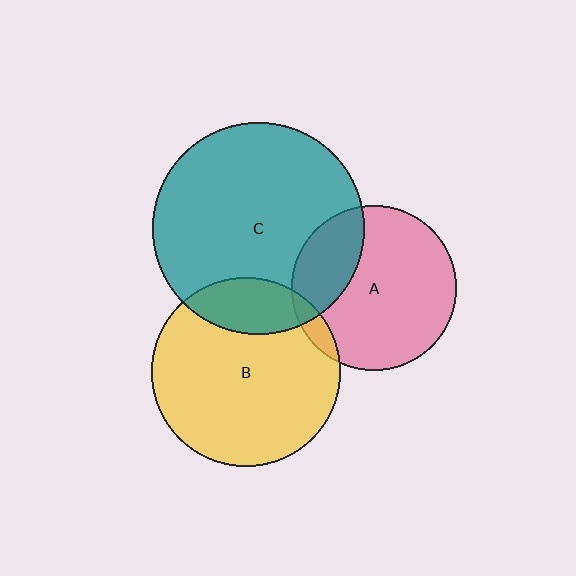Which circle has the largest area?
Circle C (teal).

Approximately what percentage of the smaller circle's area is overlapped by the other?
Approximately 25%.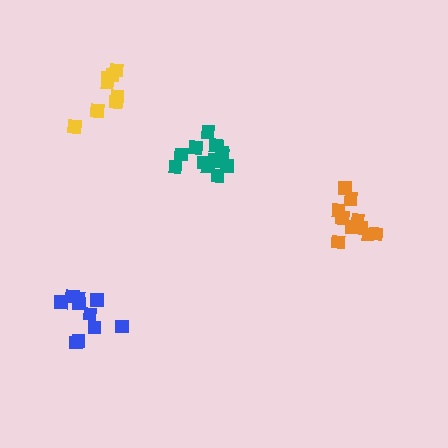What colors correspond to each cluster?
The clusters are colored: orange, blue, yellow, teal.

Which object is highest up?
The yellow cluster is topmost.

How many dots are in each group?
Group 1: 10 dots, Group 2: 11 dots, Group 3: 8 dots, Group 4: 13 dots (42 total).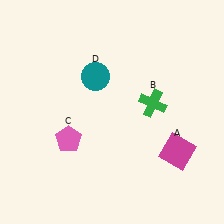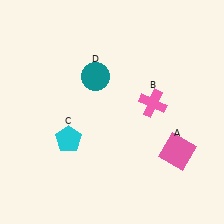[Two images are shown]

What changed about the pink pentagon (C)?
In Image 1, C is pink. In Image 2, it changed to cyan.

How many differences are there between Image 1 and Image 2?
There are 3 differences between the two images.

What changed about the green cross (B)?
In Image 1, B is green. In Image 2, it changed to pink.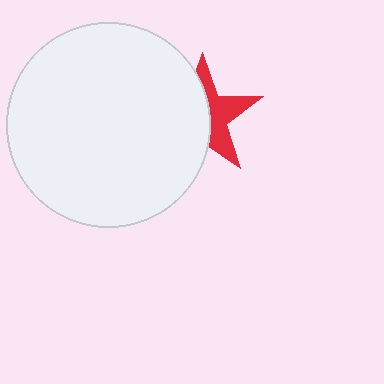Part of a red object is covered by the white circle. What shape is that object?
It is a star.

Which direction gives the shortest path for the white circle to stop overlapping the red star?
Moving left gives the shortest separation.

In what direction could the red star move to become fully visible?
The red star could move right. That would shift it out from behind the white circle entirely.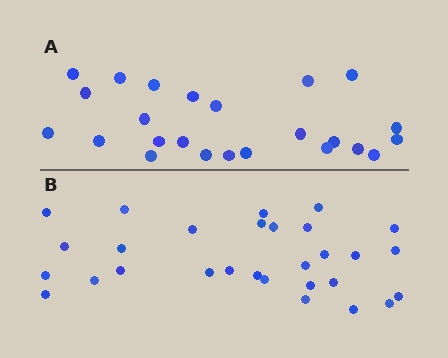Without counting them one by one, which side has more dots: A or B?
Region B (the bottom region) has more dots.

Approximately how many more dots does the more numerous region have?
Region B has about 5 more dots than region A.